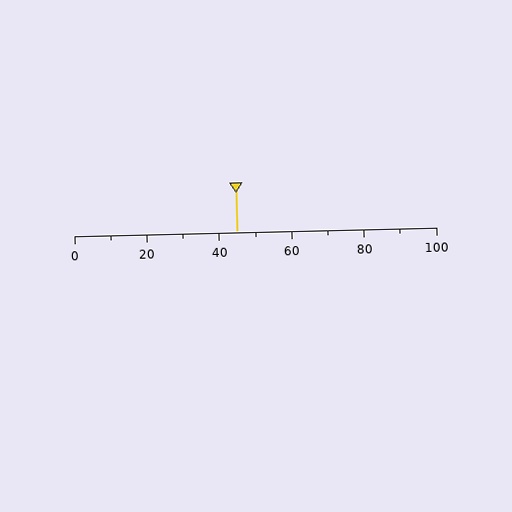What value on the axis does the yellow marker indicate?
The marker indicates approximately 45.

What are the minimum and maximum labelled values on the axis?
The axis runs from 0 to 100.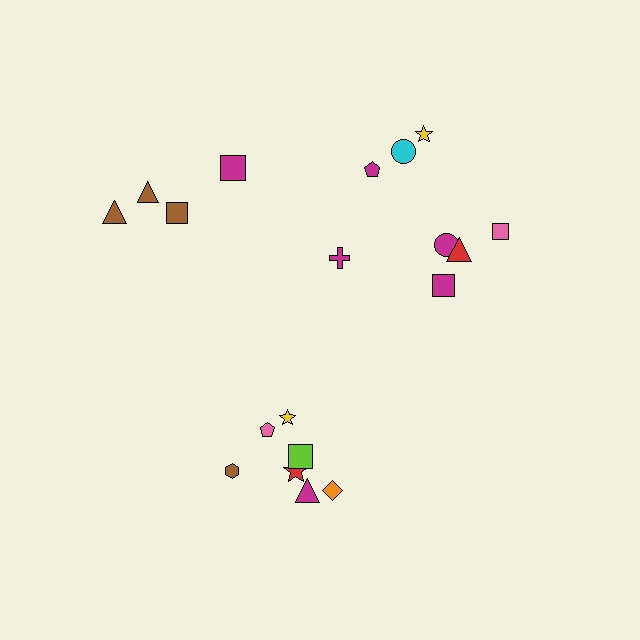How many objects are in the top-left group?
There are 4 objects.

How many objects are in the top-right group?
There are 8 objects.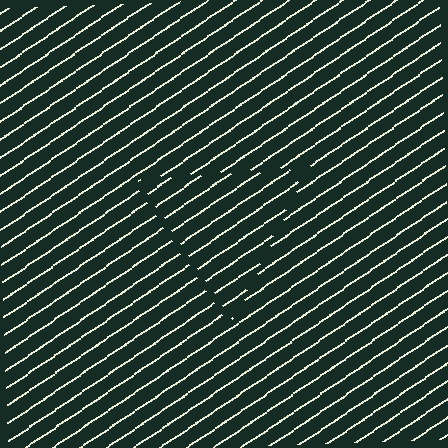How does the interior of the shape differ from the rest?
The interior of the shape contains the same grating, shifted by half a period — the contour is defined by the phase discontinuity where line-ends from the inner and outer gratings abut.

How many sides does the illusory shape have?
3 sides — the line-ends trace a triangle.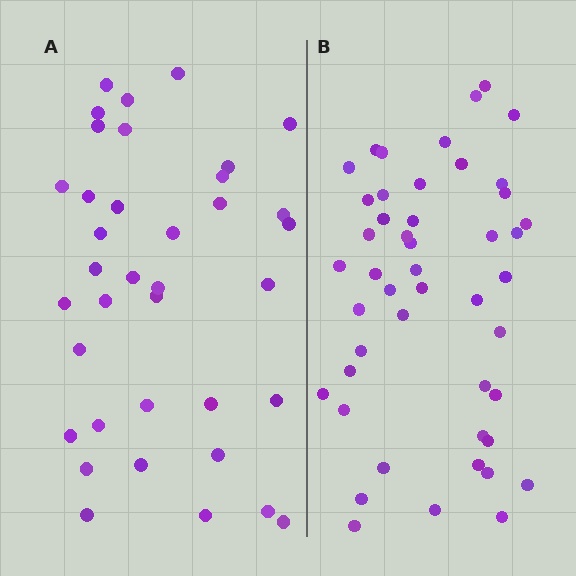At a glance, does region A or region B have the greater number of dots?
Region B (the right region) has more dots.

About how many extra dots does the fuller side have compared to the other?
Region B has roughly 10 or so more dots than region A.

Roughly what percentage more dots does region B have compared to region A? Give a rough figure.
About 25% more.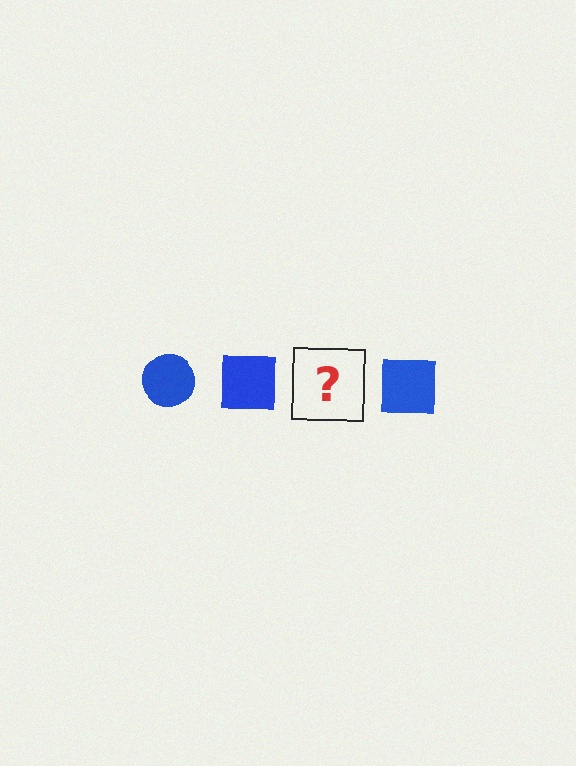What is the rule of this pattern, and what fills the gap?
The rule is that the pattern cycles through circle, square shapes in blue. The gap should be filled with a blue circle.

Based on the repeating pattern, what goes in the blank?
The blank should be a blue circle.